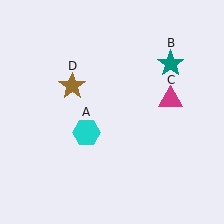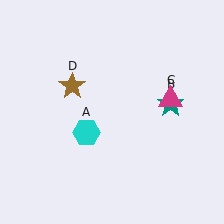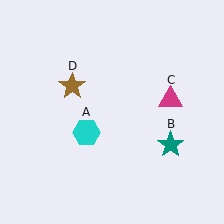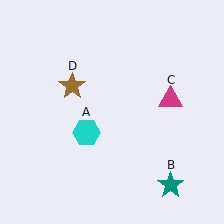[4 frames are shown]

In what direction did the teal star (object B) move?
The teal star (object B) moved down.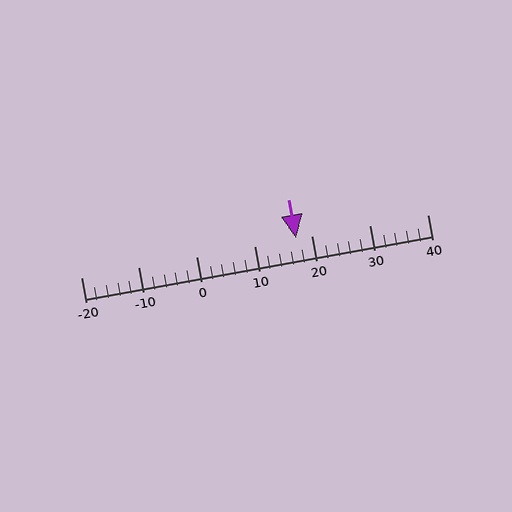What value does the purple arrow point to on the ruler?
The purple arrow points to approximately 17.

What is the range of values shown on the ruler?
The ruler shows values from -20 to 40.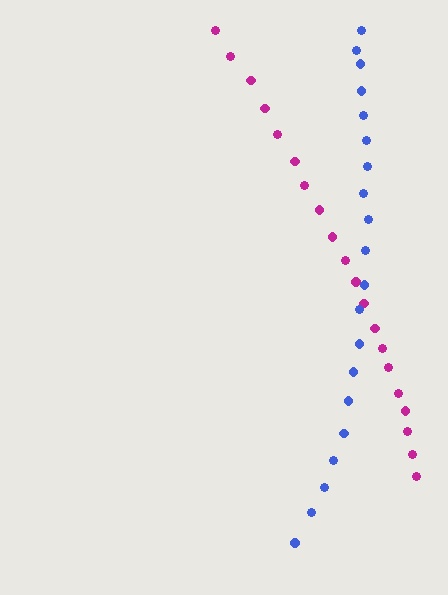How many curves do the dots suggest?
There are 2 distinct paths.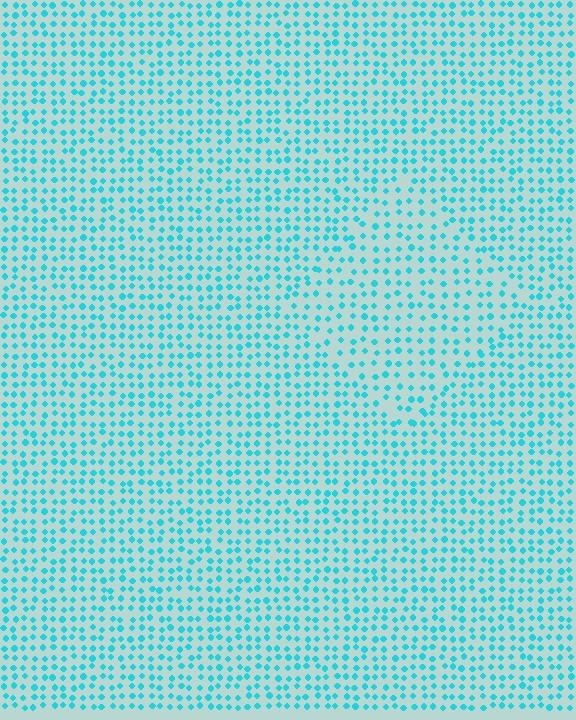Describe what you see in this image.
The image contains small cyan elements arranged at two different densities. A diamond-shaped region is visible where the elements are less densely packed than the surrounding area.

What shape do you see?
I see a diamond.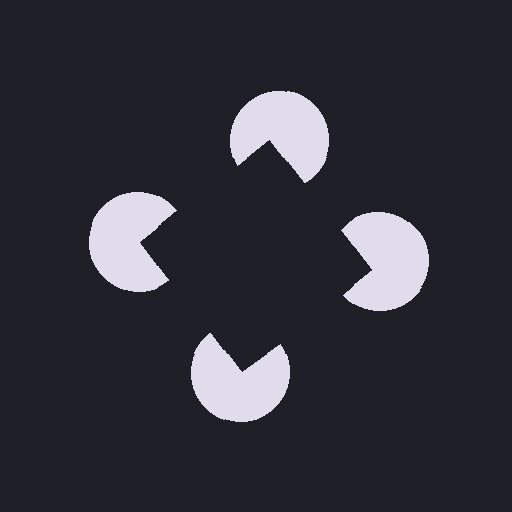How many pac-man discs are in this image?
There are 4 — one at each vertex of the illusory square.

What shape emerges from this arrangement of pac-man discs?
An illusory square — its edges are inferred from the aligned wedge cuts in the pac-man discs, not physically drawn.